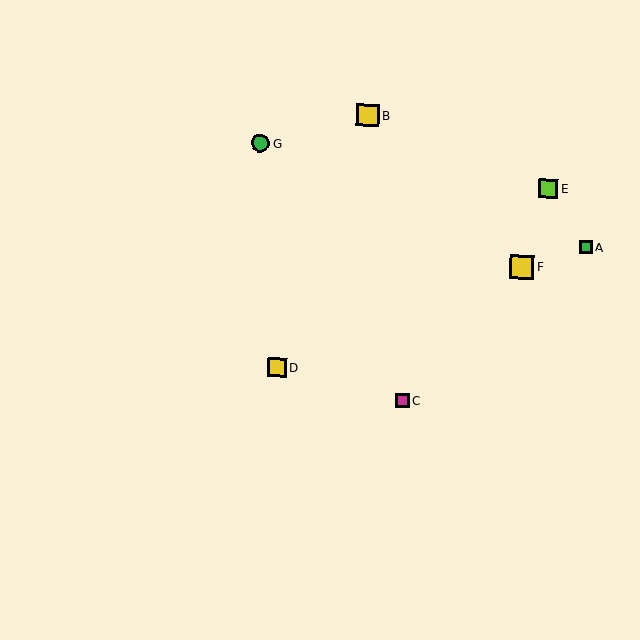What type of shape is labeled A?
Shape A is a green square.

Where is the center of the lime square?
The center of the lime square is at (548, 189).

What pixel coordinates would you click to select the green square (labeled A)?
Click at (586, 247) to select the green square A.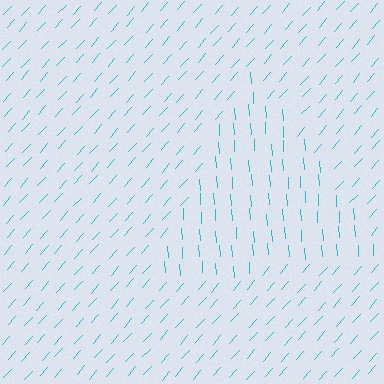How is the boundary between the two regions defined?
The boundary is defined purely by a change in line orientation (approximately 45 degrees difference). All lines are the same color and thickness.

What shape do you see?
I see a triangle.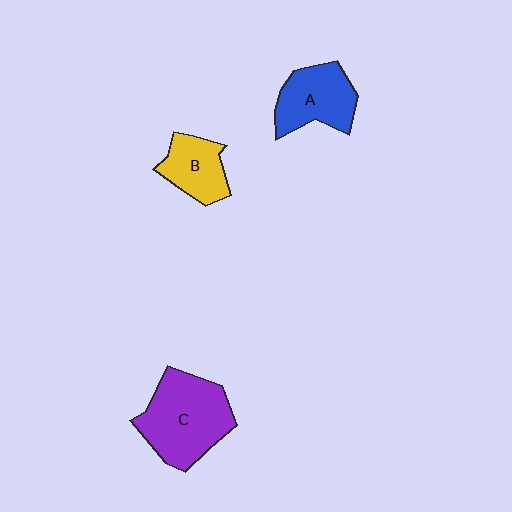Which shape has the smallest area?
Shape B (yellow).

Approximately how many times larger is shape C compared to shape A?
Approximately 1.5 times.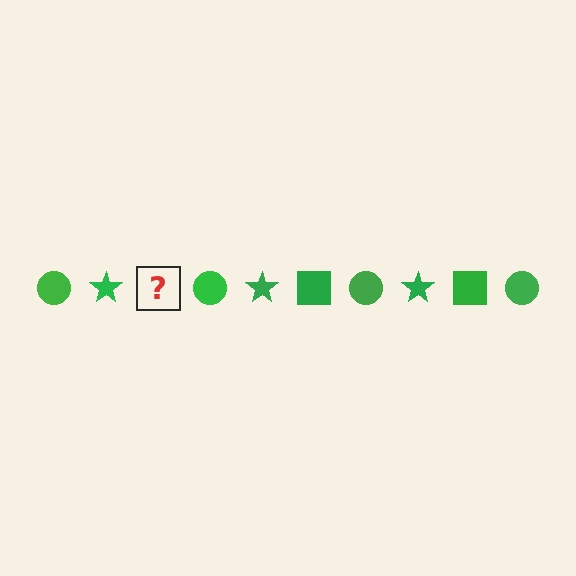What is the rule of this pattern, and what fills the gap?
The rule is that the pattern cycles through circle, star, square shapes in green. The gap should be filled with a green square.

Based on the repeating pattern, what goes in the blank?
The blank should be a green square.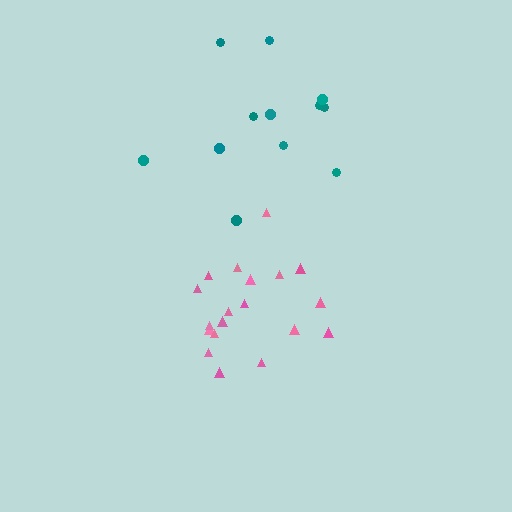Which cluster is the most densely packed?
Pink.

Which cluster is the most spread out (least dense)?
Teal.